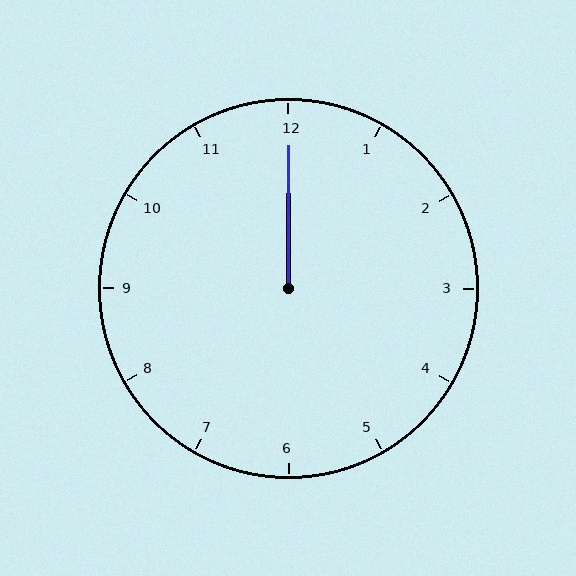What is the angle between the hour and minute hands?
Approximately 0 degrees.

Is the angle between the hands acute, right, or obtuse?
It is acute.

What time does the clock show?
12:00.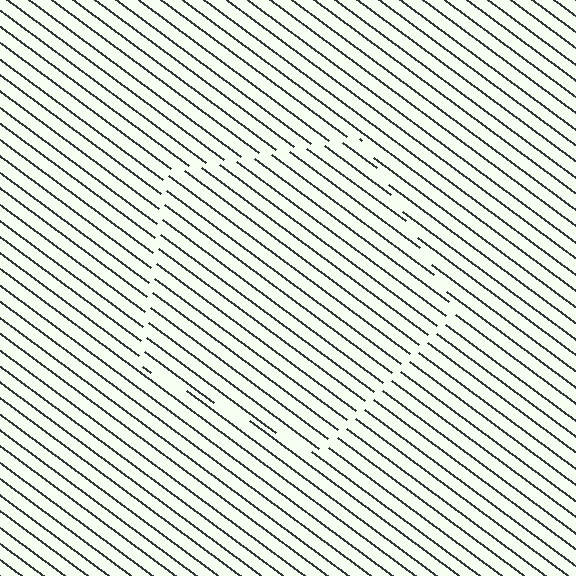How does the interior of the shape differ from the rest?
The interior of the shape contains the same grating, shifted by half a period — the contour is defined by the phase discontinuity where line-ends from the inner and outer gratings abut.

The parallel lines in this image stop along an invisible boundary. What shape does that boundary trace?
An illusory pentagon. The interior of the shape contains the same grating, shifted by half a period — the contour is defined by the phase discontinuity where line-ends from the inner and outer gratings abut.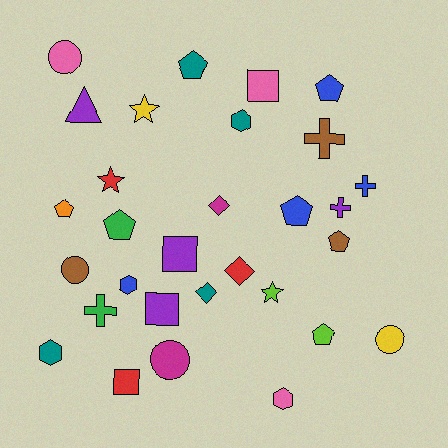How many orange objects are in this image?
There is 1 orange object.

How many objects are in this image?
There are 30 objects.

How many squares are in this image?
There are 4 squares.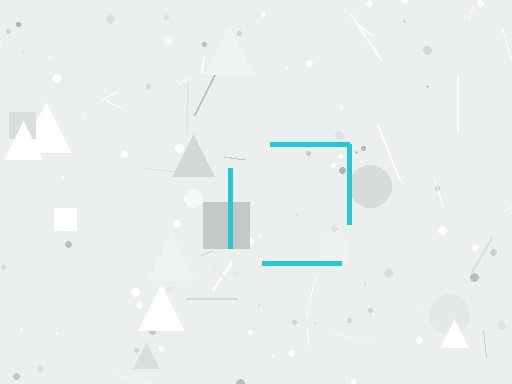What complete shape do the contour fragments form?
The contour fragments form a square.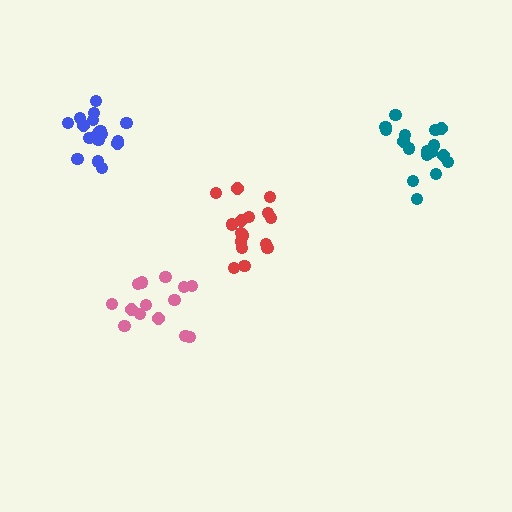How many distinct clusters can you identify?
There are 4 distinct clusters.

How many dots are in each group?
Group 1: 14 dots, Group 2: 17 dots, Group 3: 16 dots, Group 4: 18 dots (65 total).